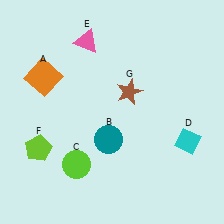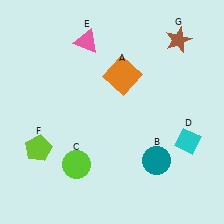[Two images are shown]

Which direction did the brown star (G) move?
The brown star (G) moved up.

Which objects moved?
The objects that moved are: the orange square (A), the teal circle (B), the brown star (G).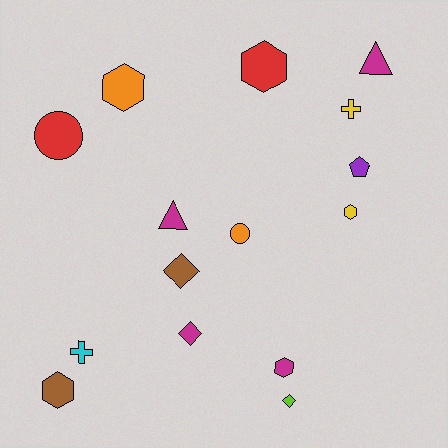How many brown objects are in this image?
There are 2 brown objects.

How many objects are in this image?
There are 15 objects.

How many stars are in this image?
There are no stars.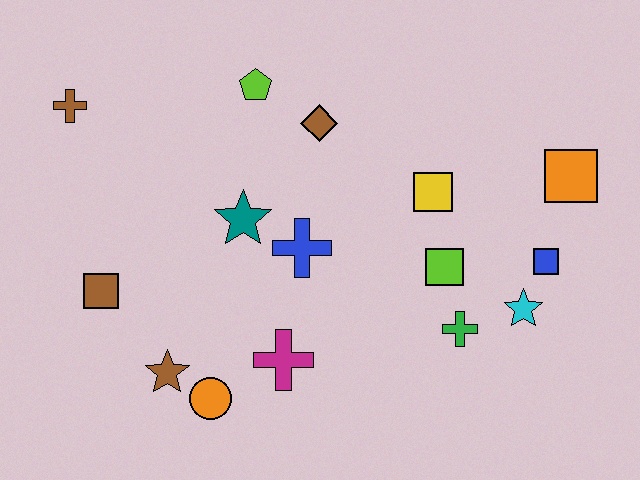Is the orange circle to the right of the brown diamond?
No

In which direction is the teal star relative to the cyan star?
The teal star is to the left of the cyan star.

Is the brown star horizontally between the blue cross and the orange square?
No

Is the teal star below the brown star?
No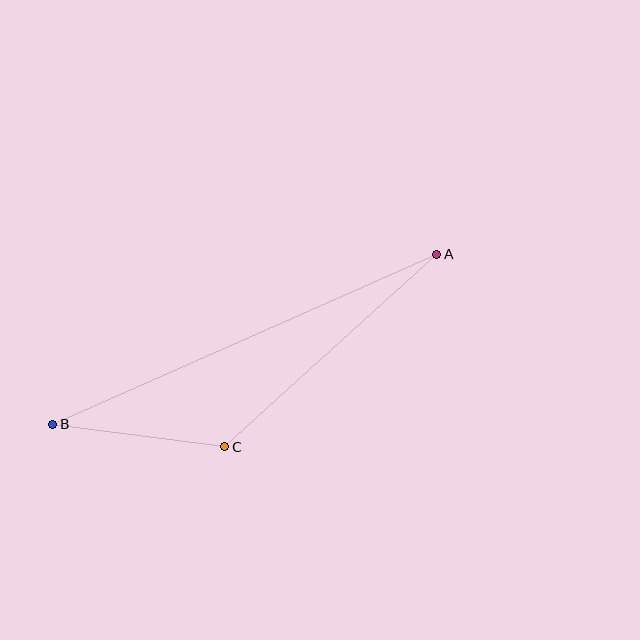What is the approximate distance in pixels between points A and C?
The distance between A and C is approximately 286 pixels.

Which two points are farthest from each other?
Points A and B are farthest from each other.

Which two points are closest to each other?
Points B and C are closest to each other.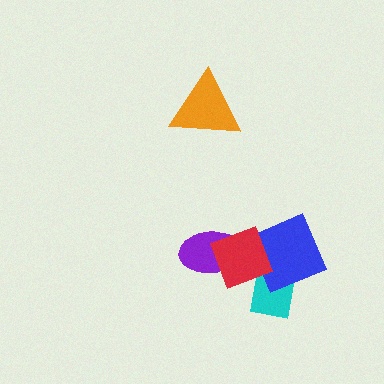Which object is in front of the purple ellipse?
The red diamond is in front of the purple ellipse.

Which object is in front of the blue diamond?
The red diamond is in front of the blue diamond.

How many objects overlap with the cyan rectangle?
2 objects overlap with the cyan rectangle.